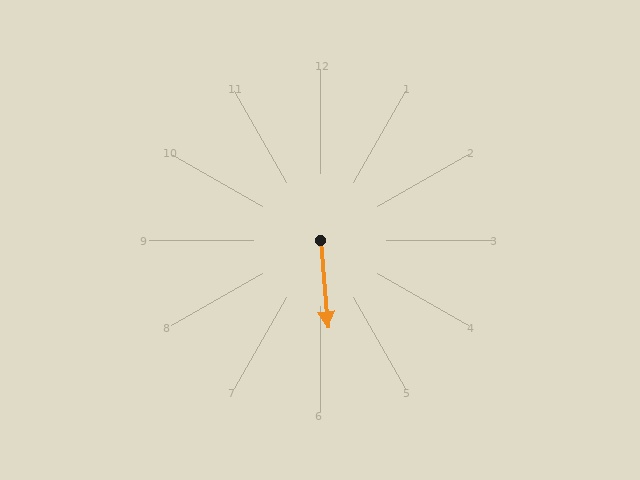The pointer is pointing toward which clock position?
Roughly 6 o'clock.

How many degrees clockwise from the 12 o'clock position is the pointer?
Approximately 175 degrees.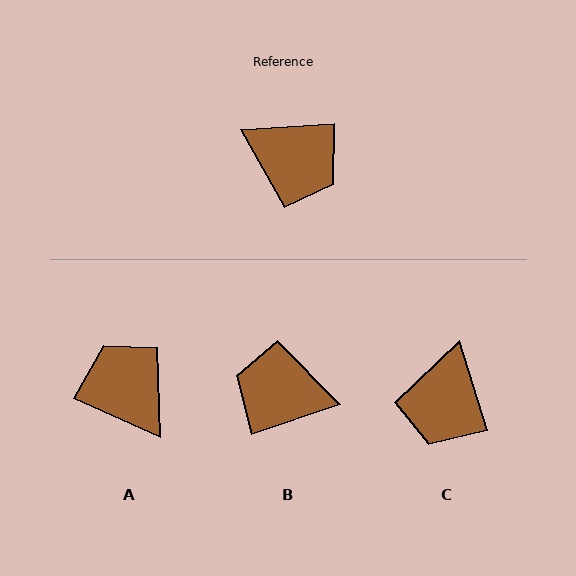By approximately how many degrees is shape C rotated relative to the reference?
Approximately 76 degrees clockwise.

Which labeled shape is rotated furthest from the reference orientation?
B, about 165 degrees away.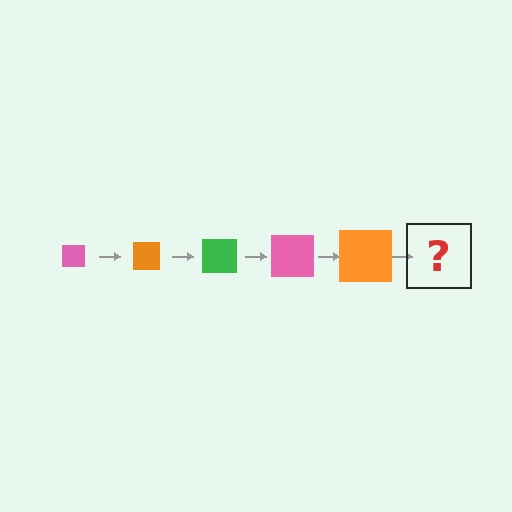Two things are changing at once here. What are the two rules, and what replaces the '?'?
The two rules are that the square grows larger each step and the color cycles through pink, orange, and green. The '?' should be a green square, larger than the previous one.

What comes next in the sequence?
The next element should be a green square, larger than the previous one.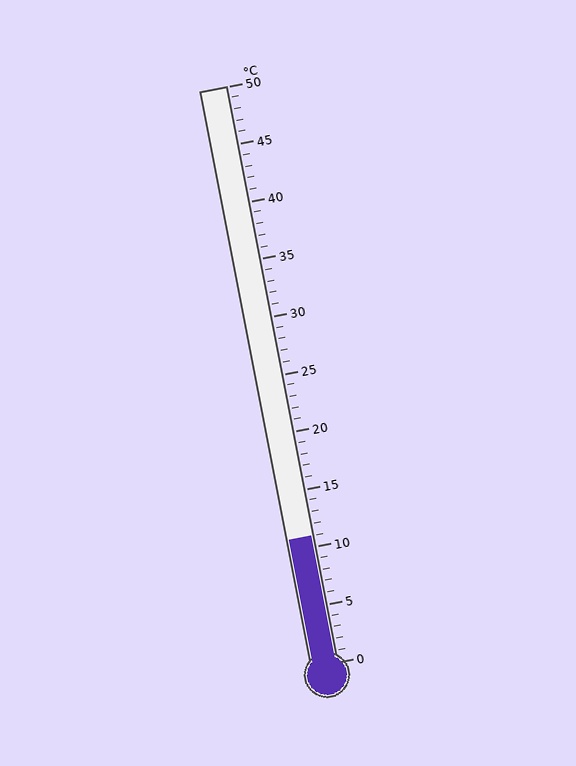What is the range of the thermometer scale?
The thermometer scale ranges from 0°C to 50°C.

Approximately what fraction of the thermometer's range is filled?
The thermometer is filled to approximately 20% of its range.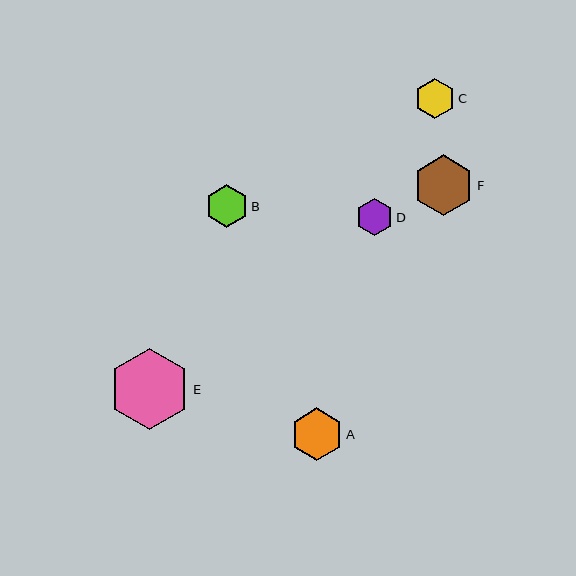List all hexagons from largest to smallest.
From largest to smallest: E, F, A, B, C, D.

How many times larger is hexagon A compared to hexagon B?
Hexagon A is approximately 1.2 times the size of hexagon B.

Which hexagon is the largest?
Hexagon E is the largest with a size of approximately 81 pixels.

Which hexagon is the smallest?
Hexagon D is the smallest with a size of approximately 37 pixels.